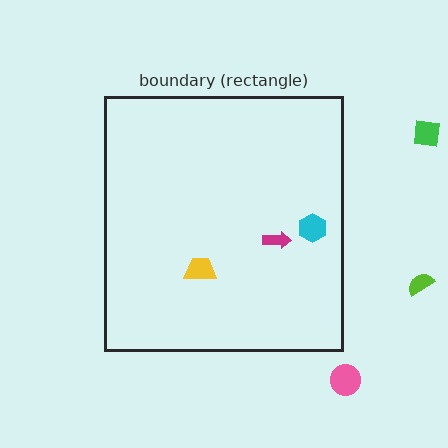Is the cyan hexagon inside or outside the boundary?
Inside.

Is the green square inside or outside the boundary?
Outside.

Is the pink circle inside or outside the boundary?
Outside.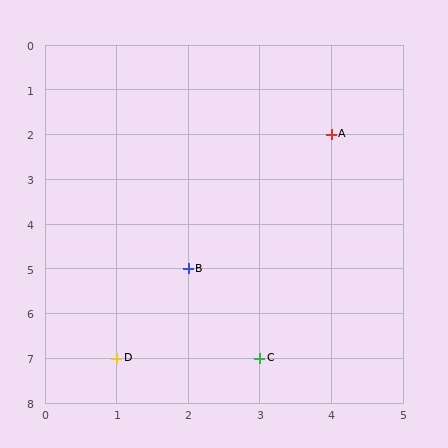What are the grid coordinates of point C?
Point C is at grid coordinates (3, 7).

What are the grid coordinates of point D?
Point D is at grid coordinates (1, 7).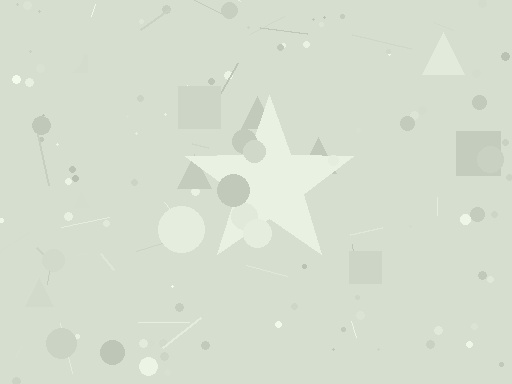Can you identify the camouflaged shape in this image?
The camouflaged shape is a star.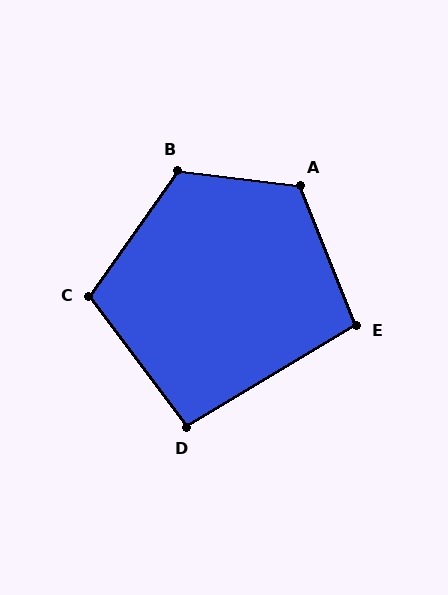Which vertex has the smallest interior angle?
D, at approximately 96 degrees.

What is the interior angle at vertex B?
Approximately 118 degrees (obtuse).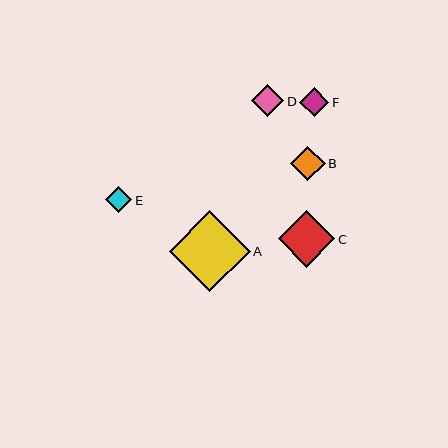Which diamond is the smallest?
Diamond E is the smallest with a size of approximately 26 pixels.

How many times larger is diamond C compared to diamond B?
Diamond C is approximately 1.6 times the size of diamond B.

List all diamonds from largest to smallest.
From largest to smallest: A, C, B, D, F, E.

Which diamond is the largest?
Diamond A is the largest with a size of approximately 81 pixels.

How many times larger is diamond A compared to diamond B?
Diamond A is approximately 2.3 times the size of diamond B.